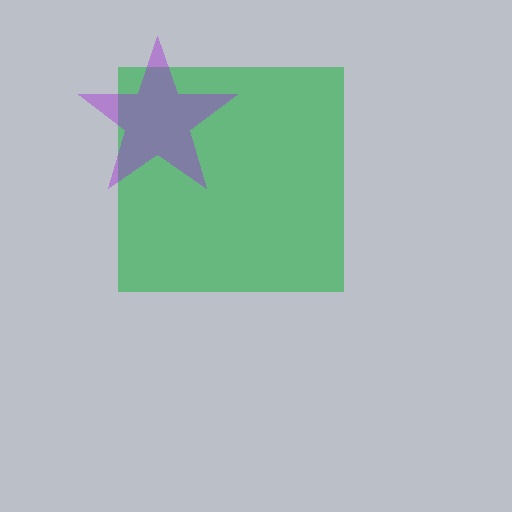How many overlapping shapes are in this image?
There are 2 overlapping shapes in the image.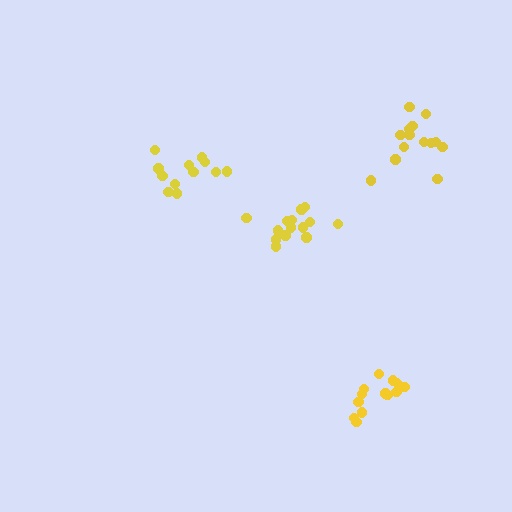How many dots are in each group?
Group 1: 14 dots, Group 2: 14 dots, Group 3: 12 dots, Group 4: 14 dots (54 total).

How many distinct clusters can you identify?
There are 4 distinct clusters.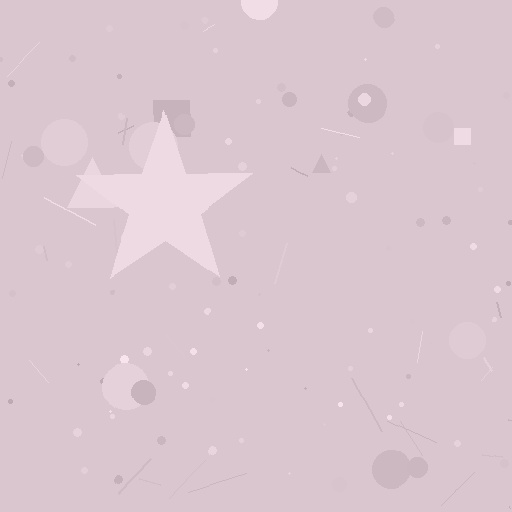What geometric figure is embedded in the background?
A star is embedded in the background.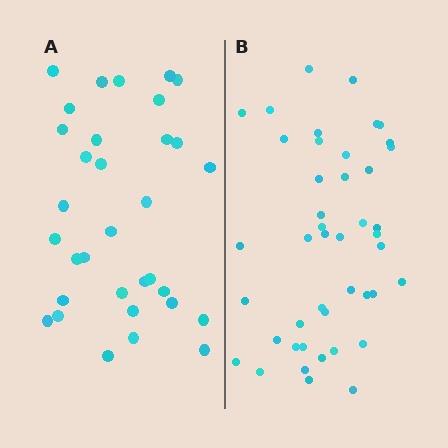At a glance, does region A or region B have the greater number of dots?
Region B (the right region) has more dots.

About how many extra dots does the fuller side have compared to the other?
Region B has roughly 12 or so more dots than region A.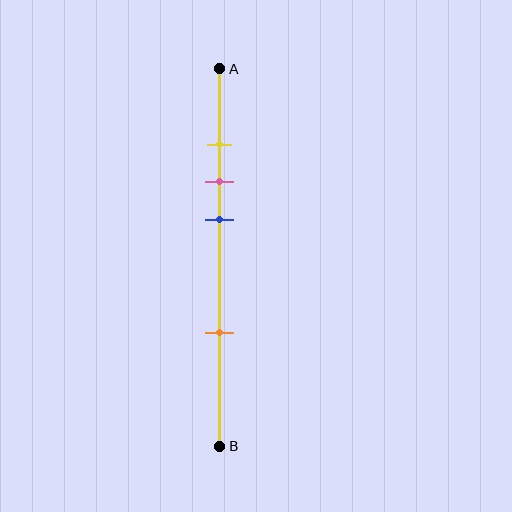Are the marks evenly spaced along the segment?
No, the marks are not evenly spaced.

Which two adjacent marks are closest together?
The yellow and pink marks are the closest adjacent pair.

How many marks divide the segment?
There are 4 marks dividing the segment.